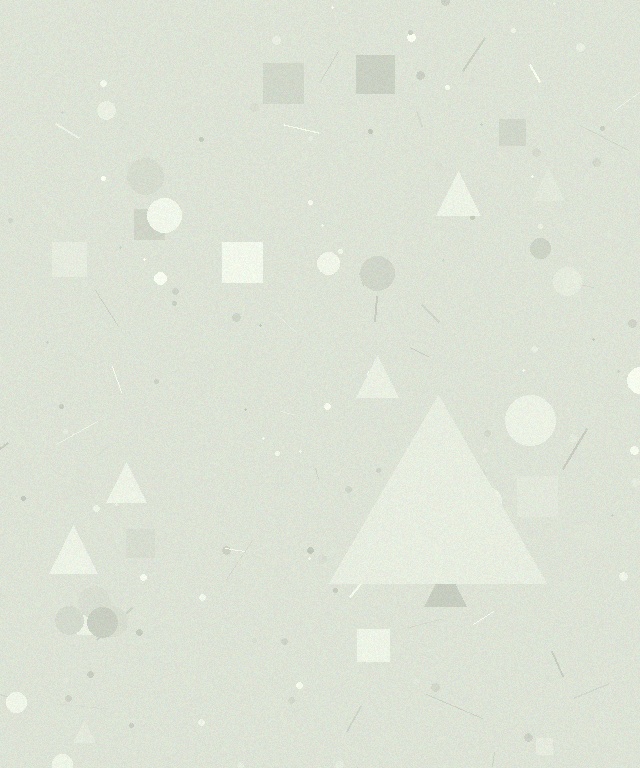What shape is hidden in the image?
A triangle is hidden in the image.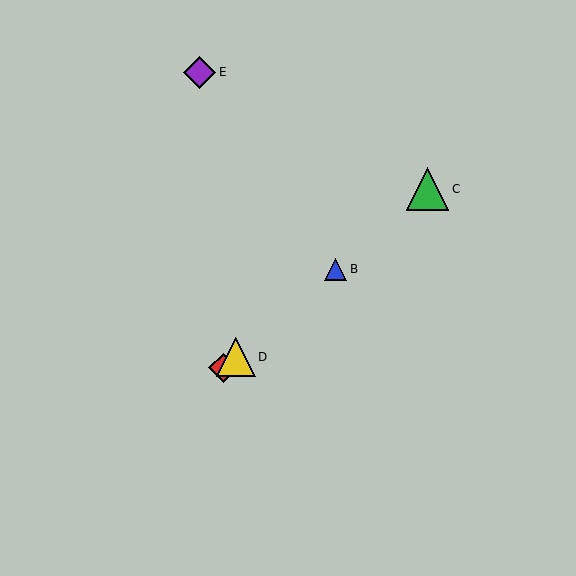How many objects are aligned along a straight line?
4 objects (A, B, C, D) are aligned along a straight line.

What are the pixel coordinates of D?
Object D is at (236, 357).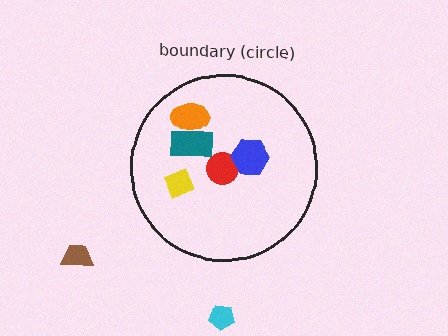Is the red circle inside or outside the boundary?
Inside.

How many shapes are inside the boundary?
5 inside, 2 outside.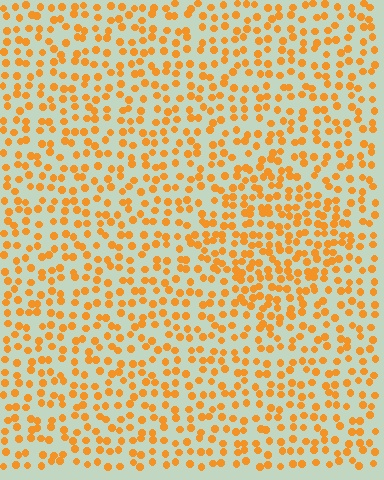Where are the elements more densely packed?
The elements are more densely packed inside the diamond boundary.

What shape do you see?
I see a diamond.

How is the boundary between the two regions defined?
The boundary is defined by a change in element density (approximately 1.6x ratio). All elements are the same color, size, and shape.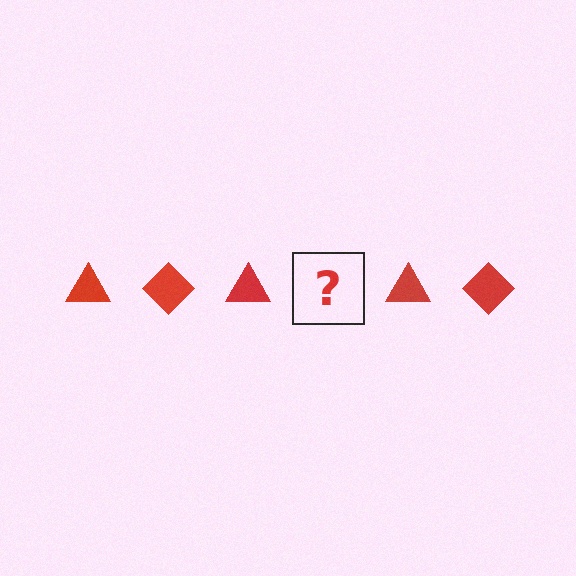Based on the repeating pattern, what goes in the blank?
The blank should be a red diamond.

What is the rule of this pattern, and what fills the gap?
The rule is that the pattern cycles through triangle, diamond shapes in red. The gap should be filled with a red diamond.